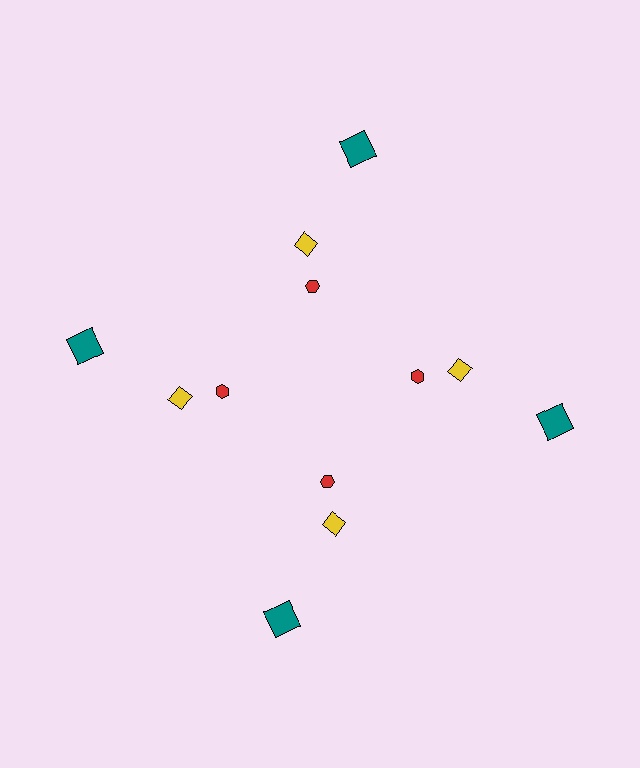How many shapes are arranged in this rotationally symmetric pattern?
There are 12 shapes, arranged in 4 groups of 3.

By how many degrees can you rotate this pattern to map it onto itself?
The pattern maps onto itself every 90 degrees of rotation.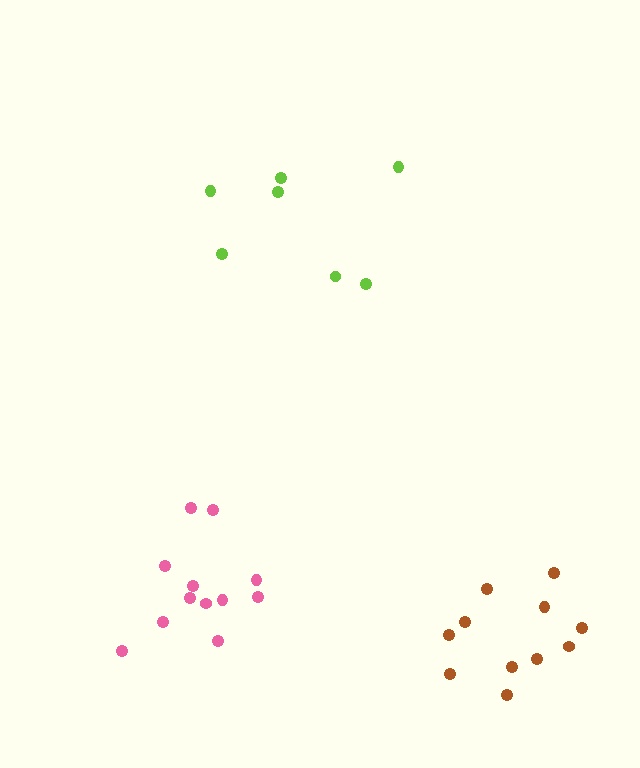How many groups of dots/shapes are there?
There are 3 groups.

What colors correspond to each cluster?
The clusters are colored: brown, lime, pink.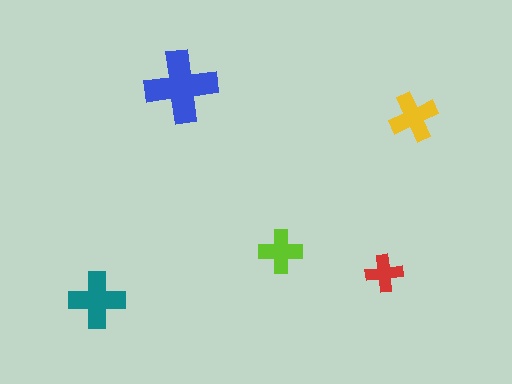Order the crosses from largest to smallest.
the blue one, the teal one, the yellow one, the lime one, the red one.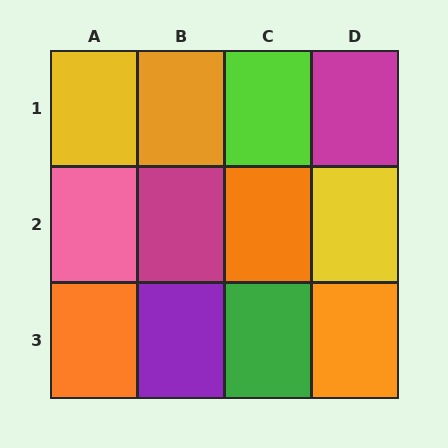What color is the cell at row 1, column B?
Orange.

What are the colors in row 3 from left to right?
Orange, purple, green, orange.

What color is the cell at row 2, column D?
Yellow.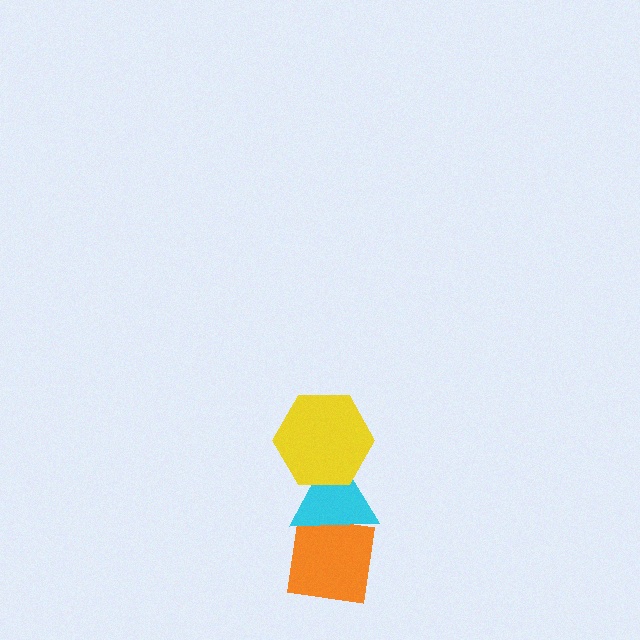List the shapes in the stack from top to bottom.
From top to bottom: the yellow hexagon, the cyan triangle, the orange square.